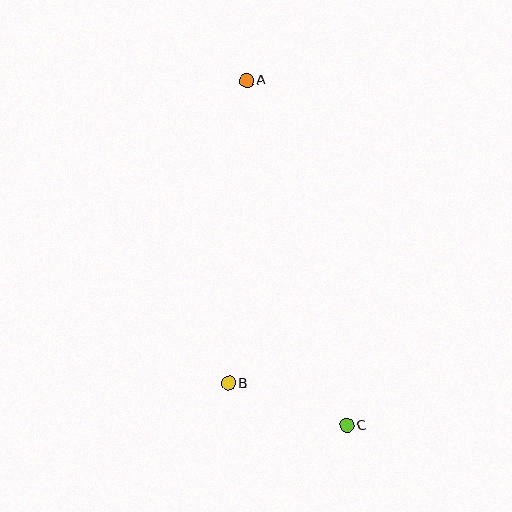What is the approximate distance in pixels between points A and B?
The distance between A and B is approximately 304 pixels.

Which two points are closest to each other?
Points B and C are closest to each other.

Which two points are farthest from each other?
Points A and C are farthest from each other.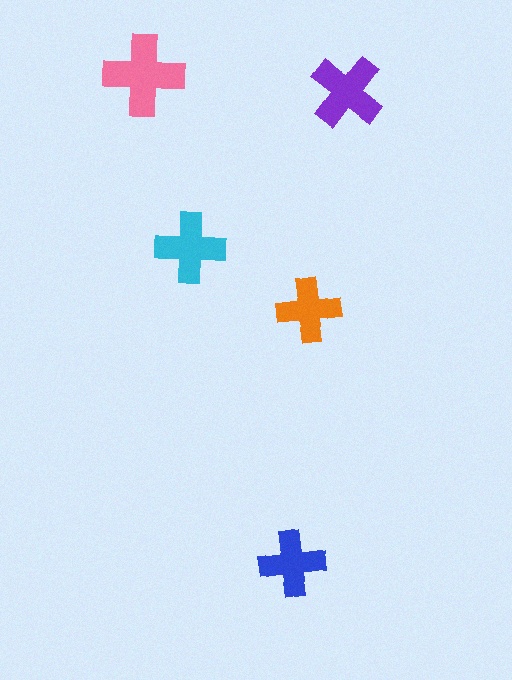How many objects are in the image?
There are 5 objects in the image.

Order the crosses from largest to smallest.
the pink one, the purple one, the cyan one, the blue one, the orange one.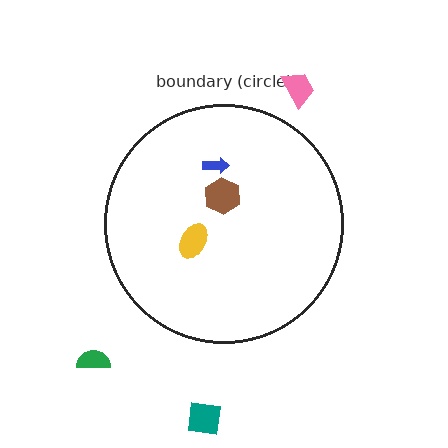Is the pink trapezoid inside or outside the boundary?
Outside.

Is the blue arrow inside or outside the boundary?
Inside.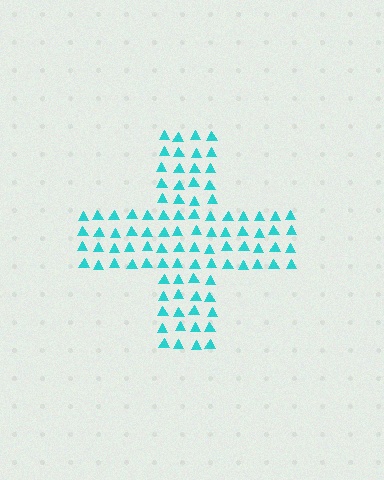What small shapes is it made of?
It is made of small triangles.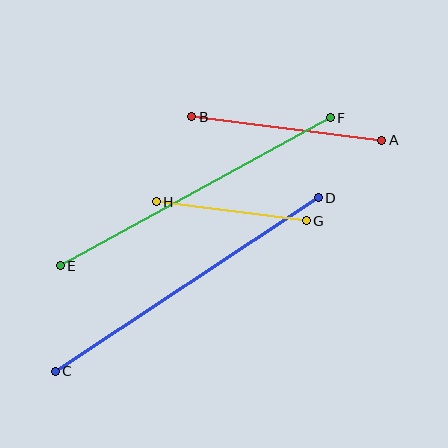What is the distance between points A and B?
The distance is approximately 191 pixels.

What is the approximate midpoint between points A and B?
The midpoint is at approximately (287, 129) pixels.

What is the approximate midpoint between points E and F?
The midpoint is at approximately (195, 192) pixels.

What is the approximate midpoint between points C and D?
The midpoint is at approximately (187, 285) pixels.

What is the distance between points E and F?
The distance is approximately 308 pixels.